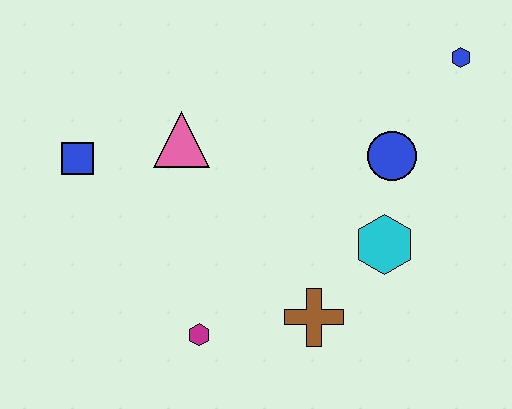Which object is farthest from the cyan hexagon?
The blue square is farthest from the cyan hexagon.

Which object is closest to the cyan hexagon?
The blue circle is closest to the cyan hexagon.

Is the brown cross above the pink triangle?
No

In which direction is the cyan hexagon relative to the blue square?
The cyan hexagon is to the right of the blue square.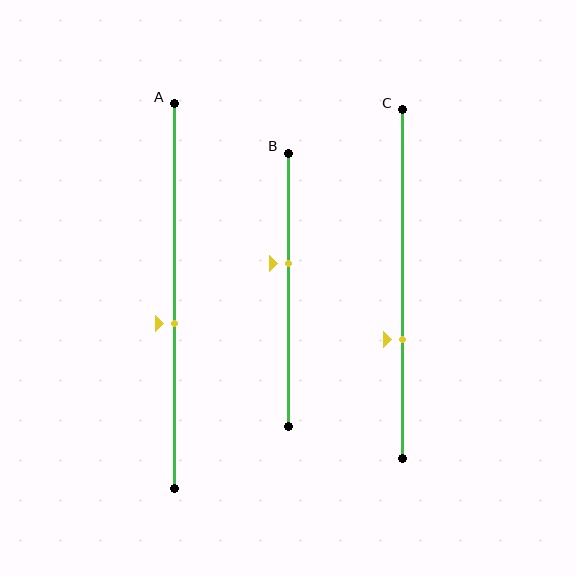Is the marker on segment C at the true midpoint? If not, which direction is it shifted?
No, the marker on segment C is shifted downward by about 16% of the segment length.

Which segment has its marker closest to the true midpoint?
Segment A has its marker closest to the true midpoint.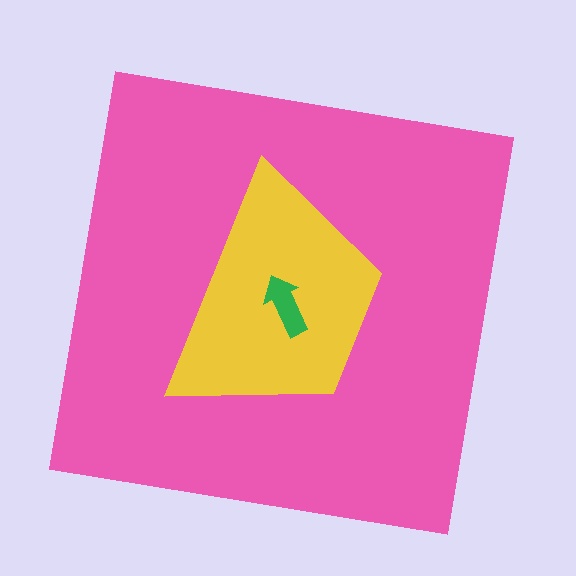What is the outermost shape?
The pink square.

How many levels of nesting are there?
3.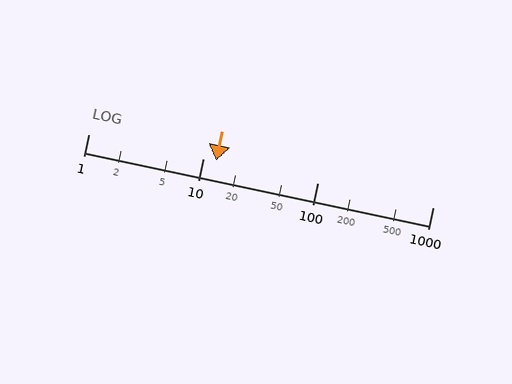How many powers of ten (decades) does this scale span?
The scale spans 3 decades, from 1 to 1000.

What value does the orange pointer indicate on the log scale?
The pointer indicates approximately 13.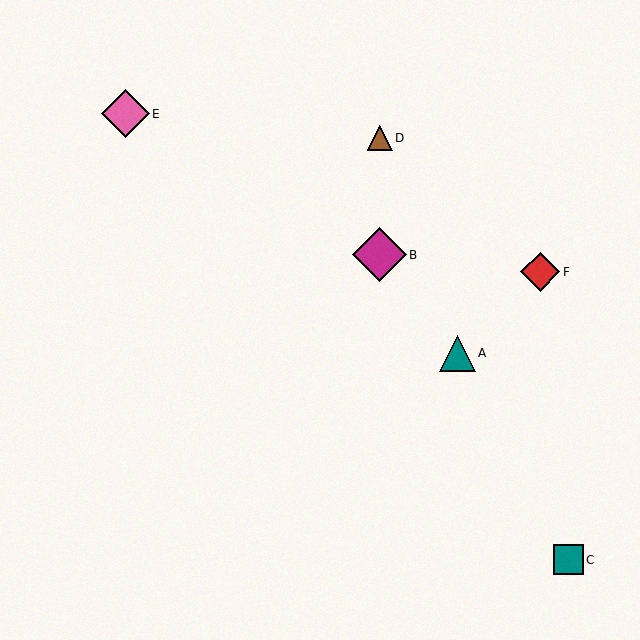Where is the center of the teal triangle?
The center of the teal triangle is at (457, 353).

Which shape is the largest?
The magenta diamond (labeled B) is the largest.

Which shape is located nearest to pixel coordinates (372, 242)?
The magenta diamond (labeled B) at (380, 255) is nearest to that location.